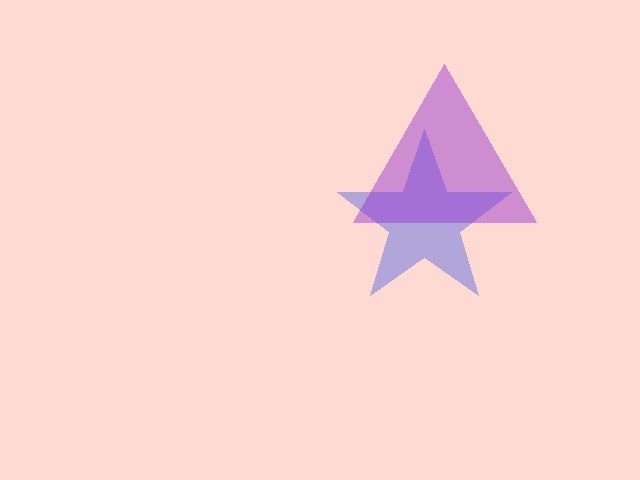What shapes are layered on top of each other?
The layered shapes are: a blue star, a purple triangle.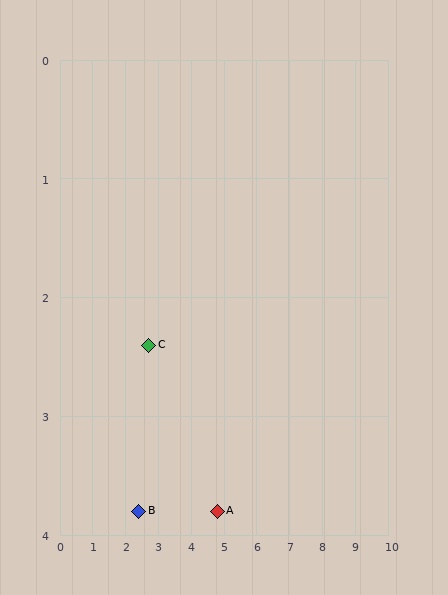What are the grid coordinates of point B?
Point B is at approximately (2.4, 3.8).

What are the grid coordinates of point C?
Point C is at approximately (2.7, 2.4).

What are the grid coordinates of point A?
Point A is at approximately (4.8, 3.8).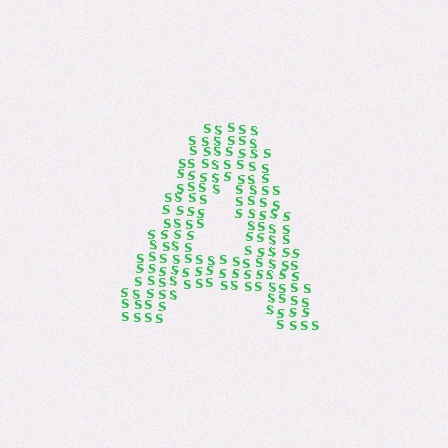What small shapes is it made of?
It is made of small letter S's.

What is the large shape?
The large shape is the letter A.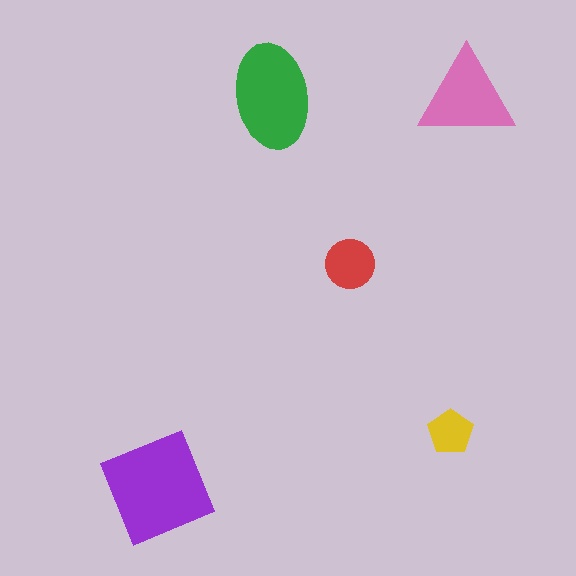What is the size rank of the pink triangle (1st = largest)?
3rd.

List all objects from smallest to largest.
The yellow pentagon, the red circle, the pink triangle, the green ellipse, the purple diamond.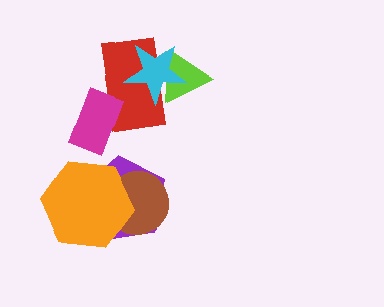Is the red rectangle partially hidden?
Yes, it is partially covered by another shape.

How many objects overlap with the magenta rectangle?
1 object overlaps with the magenta rectangle.